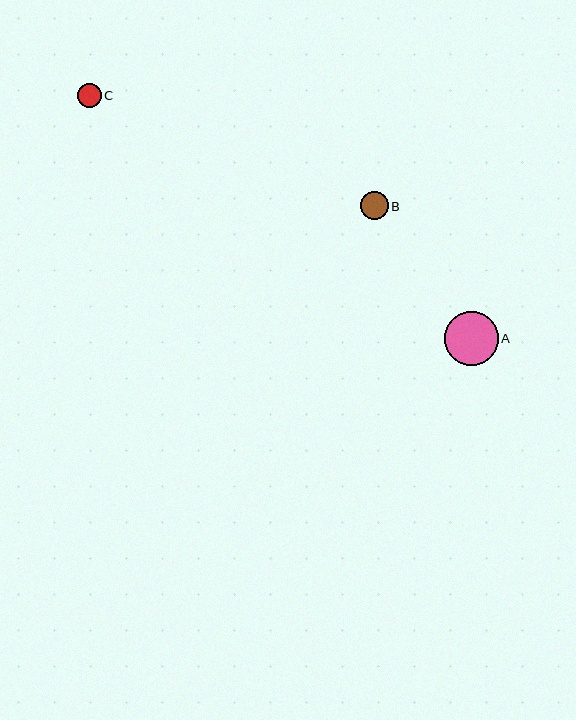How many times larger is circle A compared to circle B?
Circle A is approximately 1.9 times the size of circle B.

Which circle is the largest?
Circle A is the largest with a size of approximately 54 pixels.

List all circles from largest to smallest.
From largest to smallest: A, B, C.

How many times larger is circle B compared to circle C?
Circle B is approximately 1.2 times the size of circle C.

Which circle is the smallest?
Circle C is the smallest with a size of approximately 24 pixels.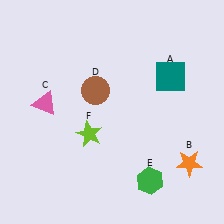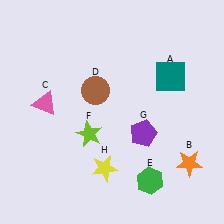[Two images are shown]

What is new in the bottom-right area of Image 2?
A purple pentagon (G) was added in the bottom-right area of Image 2.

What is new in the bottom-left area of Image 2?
A yellow star (H) was added in the bottom-left area of Image 2.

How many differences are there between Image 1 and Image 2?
There are 2 differences between the two images.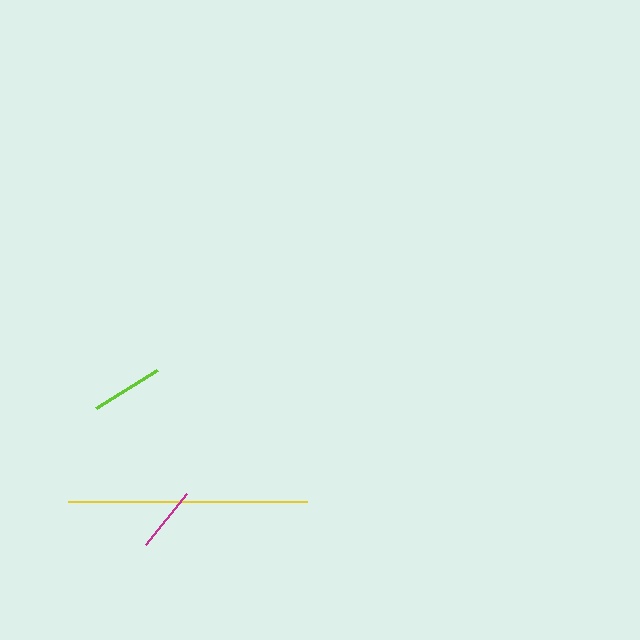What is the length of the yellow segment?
The yellow segment is approximately 239 pixels long.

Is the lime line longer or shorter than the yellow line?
The yellow line is longer than the lime line.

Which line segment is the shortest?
The magenta line is the shortest at approximately 66 pixels.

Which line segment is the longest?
The yellow line is the longest at approximately 239 pixels.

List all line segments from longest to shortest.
From longest to shortest: yellow, lime, magenta.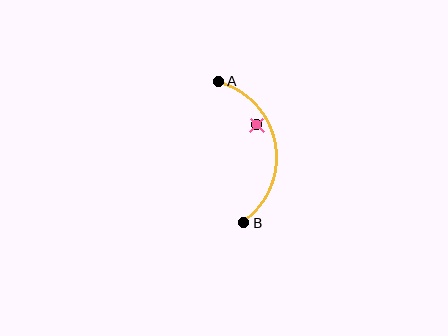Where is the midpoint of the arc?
The arc midpoint is the point on the curve farthest from the straight line joining A and B. It sits to the right of that line.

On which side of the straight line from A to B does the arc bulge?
The arc bulges to the right of the straight line connecting A and B.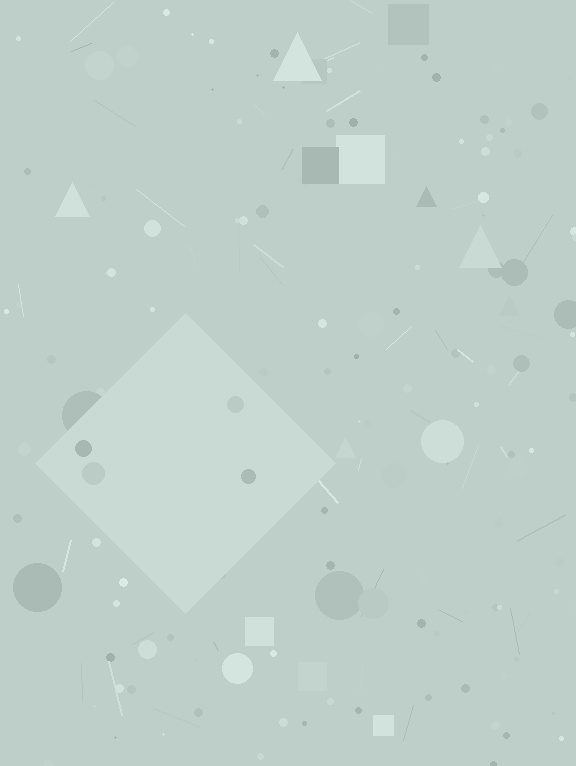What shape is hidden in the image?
A diamond is hidden in the image.